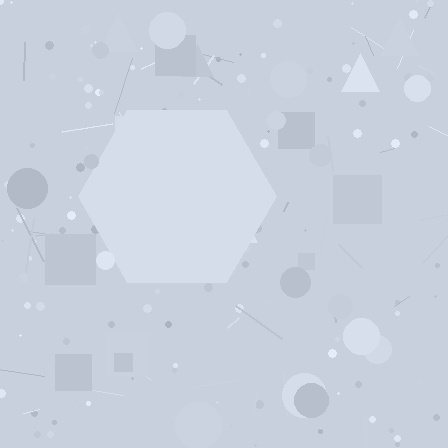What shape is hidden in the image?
A hexagon is hidden in the image.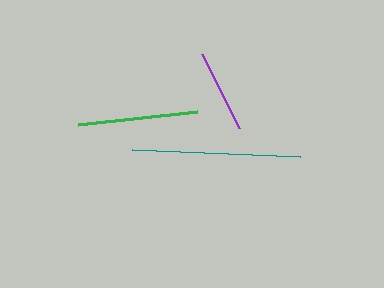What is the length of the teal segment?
The teal segment is approximately 168 pixels long.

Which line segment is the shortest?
The purple line is the shortest at approximately 83 pixels.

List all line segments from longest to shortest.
From longest to shortest: teal, green, purple.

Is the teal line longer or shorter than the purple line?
The teal line is longer than the purple line.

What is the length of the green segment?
The green segment is approximately 120 pixels long.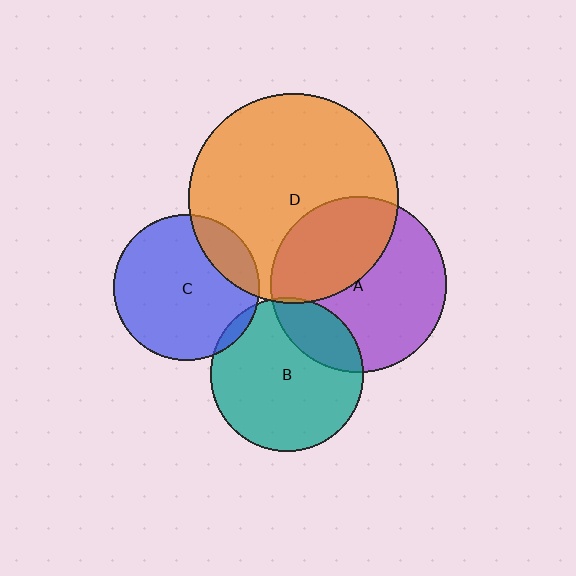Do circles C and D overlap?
Yes.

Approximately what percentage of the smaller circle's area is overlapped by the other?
Approximately 15%.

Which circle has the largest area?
Circle D (orange).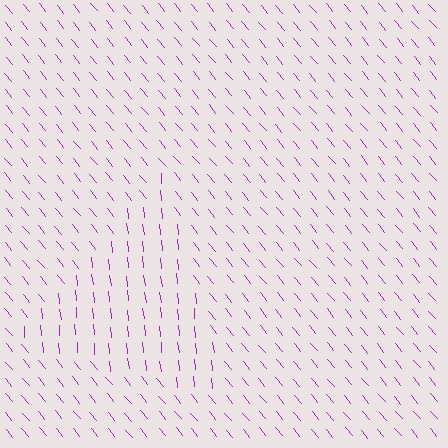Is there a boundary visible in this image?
Yes, there is a texture boundary formed by a change in line orientation.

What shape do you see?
I see a triangle.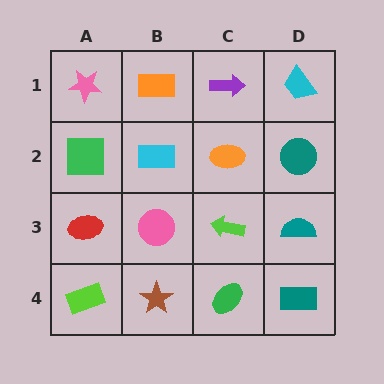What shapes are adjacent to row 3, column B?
A cyan rectangle (row 2, column B), a brown star (row 4, column B), a red ellipse (row 3, column A), a lime arrow (row 3, column C).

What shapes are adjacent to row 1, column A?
A green square (row 2, column A), an orange rectangle (row 1, column B).